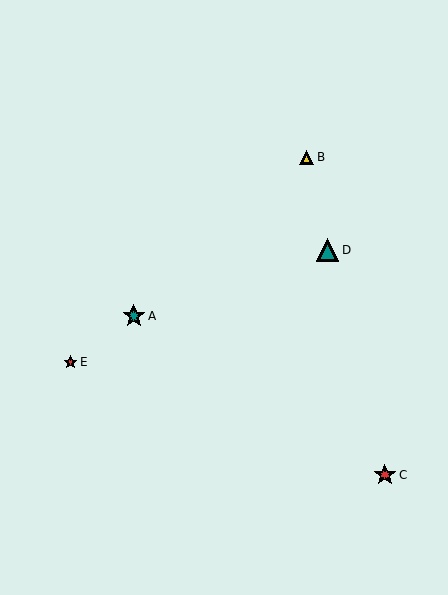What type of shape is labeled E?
Shape E is a red star.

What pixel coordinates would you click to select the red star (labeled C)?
Click at (385, 475) to select the red star C.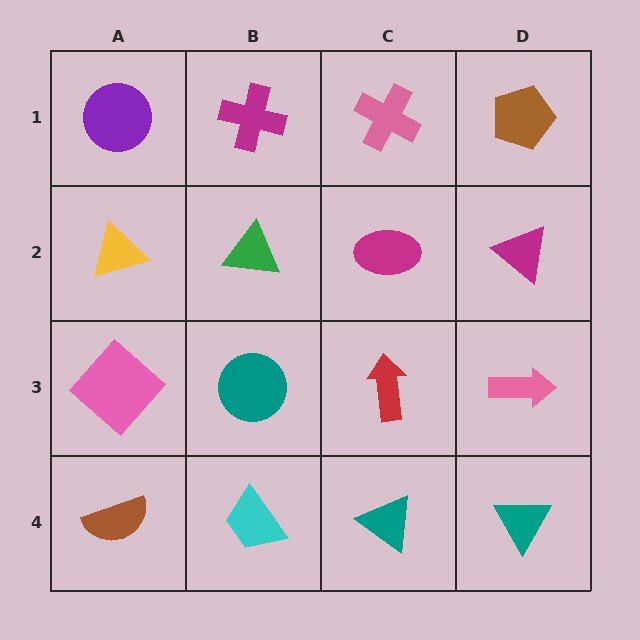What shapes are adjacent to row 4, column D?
A pink arrow (row 3, column D), a teal triangle (row 4, column C).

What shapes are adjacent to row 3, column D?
A magenta triangle (row 2, column D), a teal triangle (row 4, column D), a red arrow (row 3, column C).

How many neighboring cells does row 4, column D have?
2.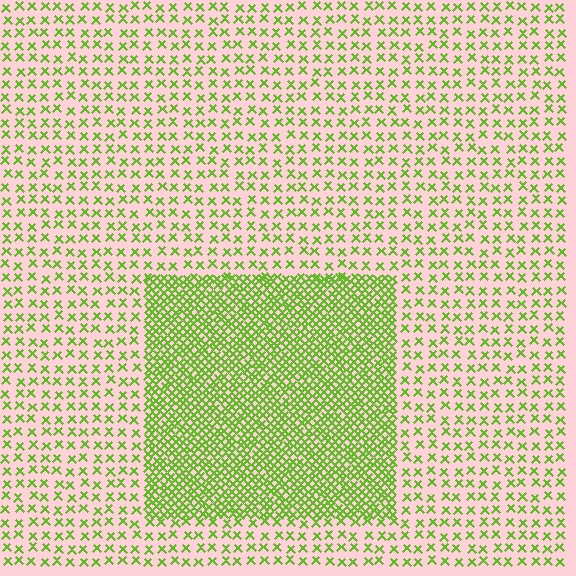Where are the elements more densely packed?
The elements are more densely packed inside the rectangle boundary.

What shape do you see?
I see a rectangle.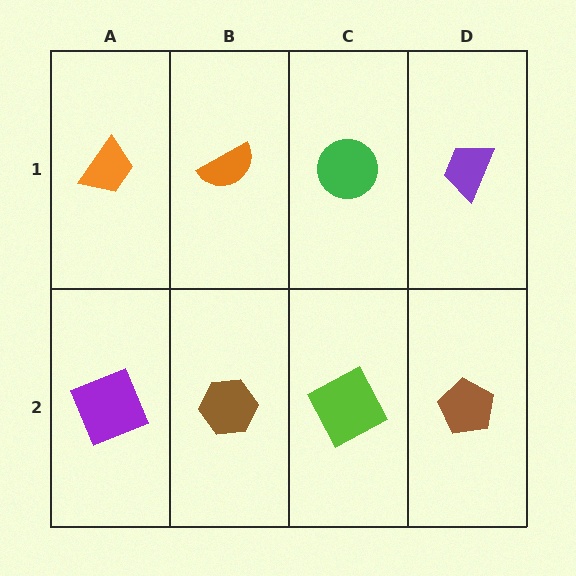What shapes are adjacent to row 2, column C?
A green circle (row 1, column C), a brown hexagon (row 2, column B), a brown pentagon (row 2, column D).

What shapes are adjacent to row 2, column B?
An orange semicircle (row 1, column B), a purple square (row 2, column A), a lime square (row 2, column C).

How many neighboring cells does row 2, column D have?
2.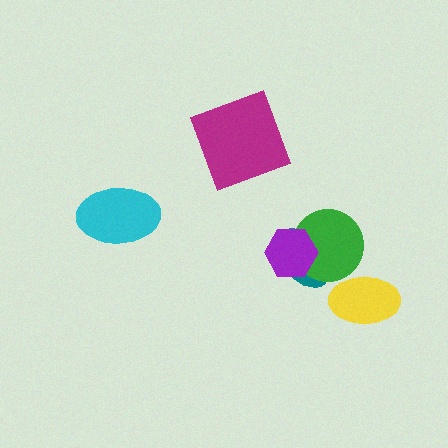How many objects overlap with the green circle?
2 objects overlap with the green circle.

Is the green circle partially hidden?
Yes, it is partially covered by another shape.